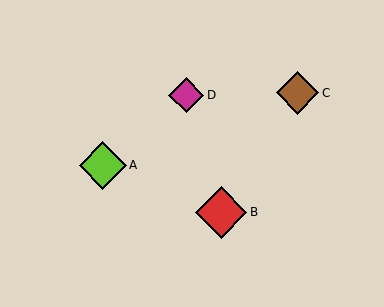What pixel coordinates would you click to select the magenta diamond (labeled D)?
Click at (186, 95) to select the magenta diamond D.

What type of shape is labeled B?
Shape B is a red diamond.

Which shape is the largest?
The red diamond (labeled B) is the largest.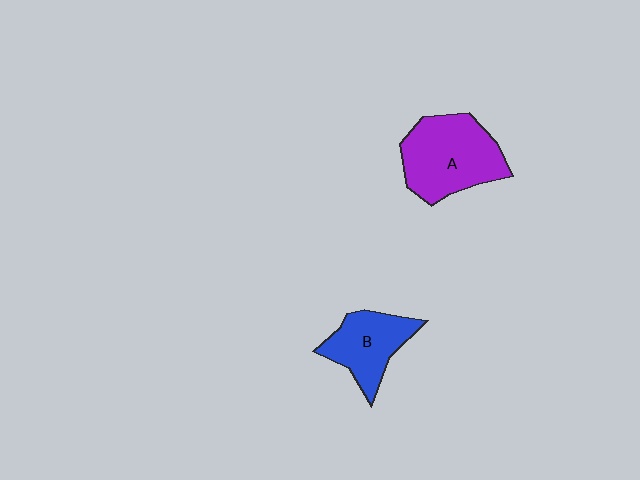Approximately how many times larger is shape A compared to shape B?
Approximately 1.5 times.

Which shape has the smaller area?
Shape B (blue).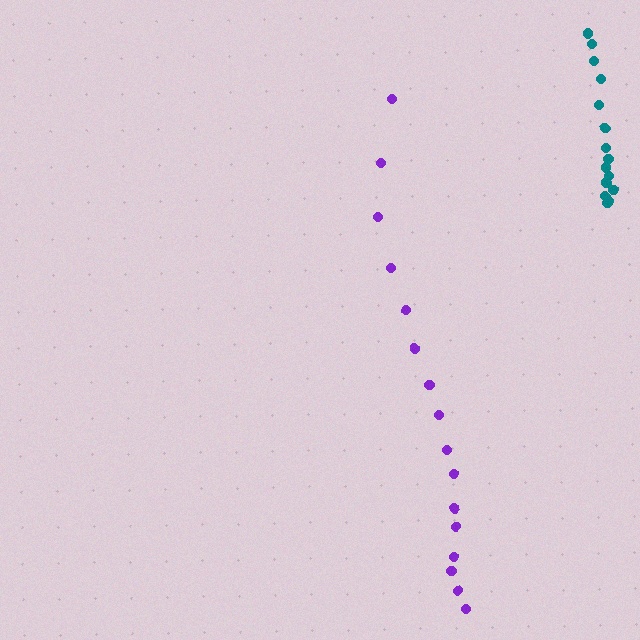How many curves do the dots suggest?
There are 2 distinct paths.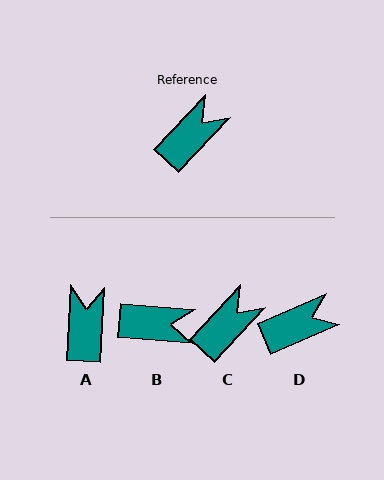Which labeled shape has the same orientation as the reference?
C.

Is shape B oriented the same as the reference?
No, it is off by about 52 degrees.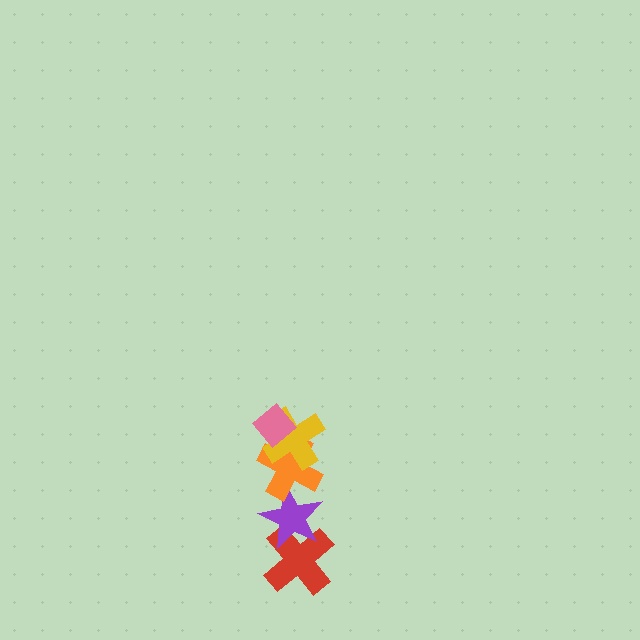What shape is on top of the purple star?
The orange cross is on top of the purple star.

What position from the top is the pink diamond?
The pink diamond is 1st from the top.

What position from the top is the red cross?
The red cross is 5th from the top.